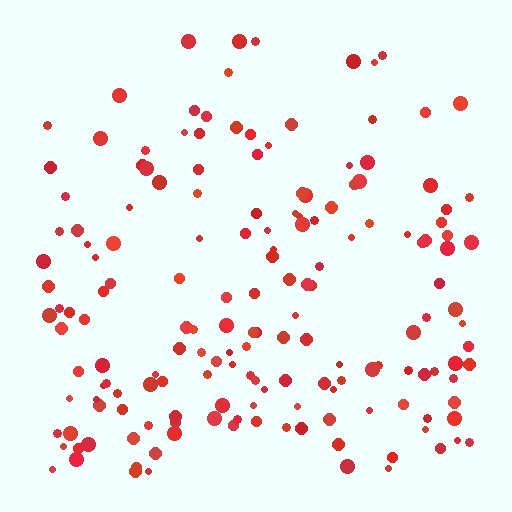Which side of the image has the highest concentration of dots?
The bottom.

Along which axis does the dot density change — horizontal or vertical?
Vertical.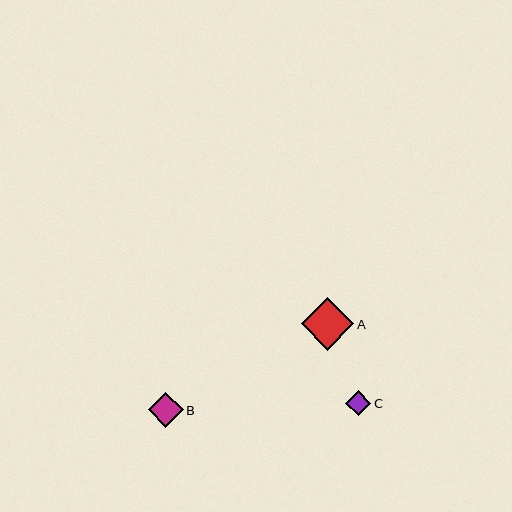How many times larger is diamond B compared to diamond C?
Diamond B is approximately 1.4 times the size of diamond C.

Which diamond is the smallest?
Diamond C is the smallest with a size of approximately 25 pixels.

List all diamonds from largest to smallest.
From largest to smallest: A, B, C.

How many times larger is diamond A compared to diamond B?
Diamond A is approximately 1.5 times the size of diamond B.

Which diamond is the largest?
Diamond A is the largest with a size of approximately 53 pixels.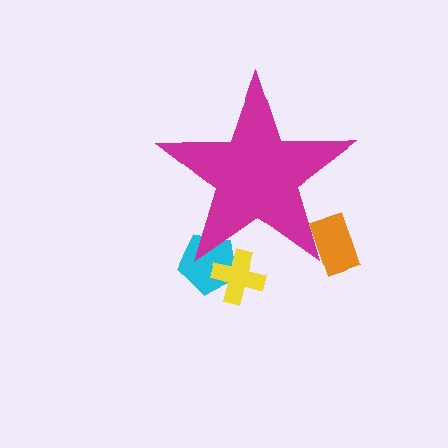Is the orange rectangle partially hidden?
Yes, the orange rectangle is partially hidden behind the magenta star.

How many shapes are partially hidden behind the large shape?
3 shapes are partially hidden.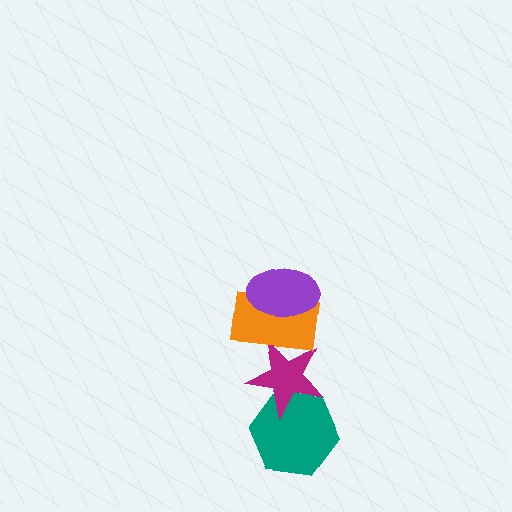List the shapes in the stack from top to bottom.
From top to bottom: the purple ellipse, the orange rectangle, the magenta star, the teal hexagon.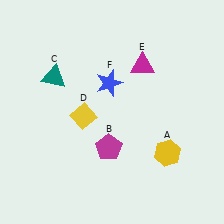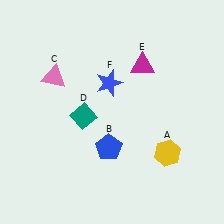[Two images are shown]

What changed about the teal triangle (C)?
In Image 1, C is teal. In Image 2, it changed to pink.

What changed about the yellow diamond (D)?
In Image 1, D is yellow. In Image 2, it changed to teal.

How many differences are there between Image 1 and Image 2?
There are 3 differences between the two images.